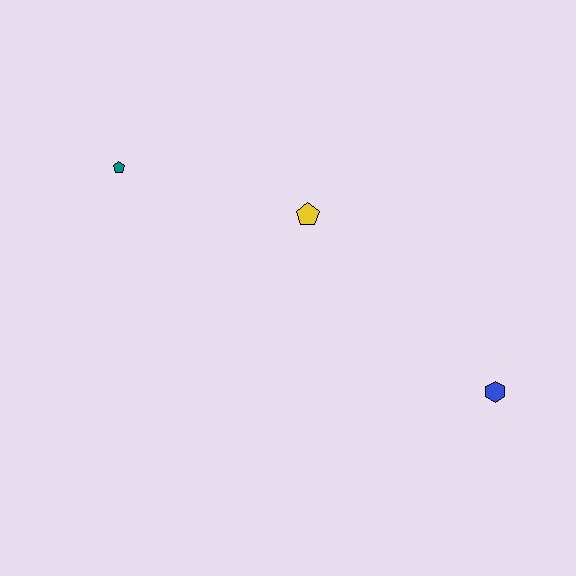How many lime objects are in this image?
There are no lime objects.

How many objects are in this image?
There are 3 objects.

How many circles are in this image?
There are no circles.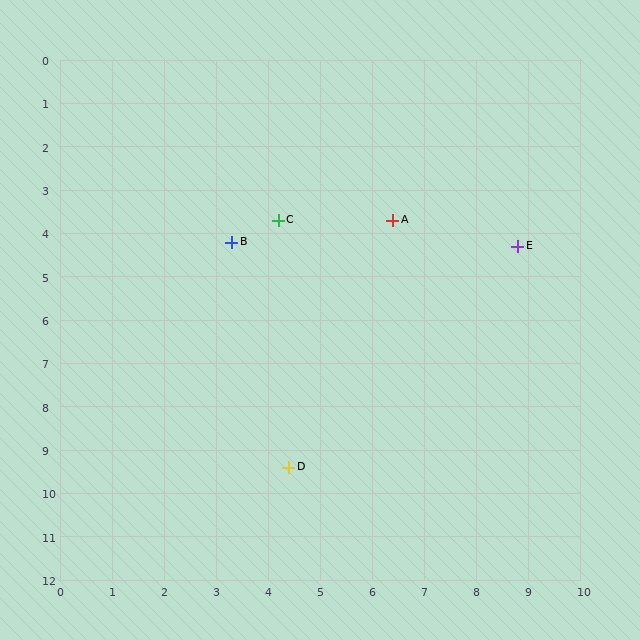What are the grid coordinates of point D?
Point D is at approximately (4.4, 9.4).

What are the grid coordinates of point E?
Point E is at approximately (8.8, 4.3).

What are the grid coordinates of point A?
Point A is at approximately (6.4, 3.7).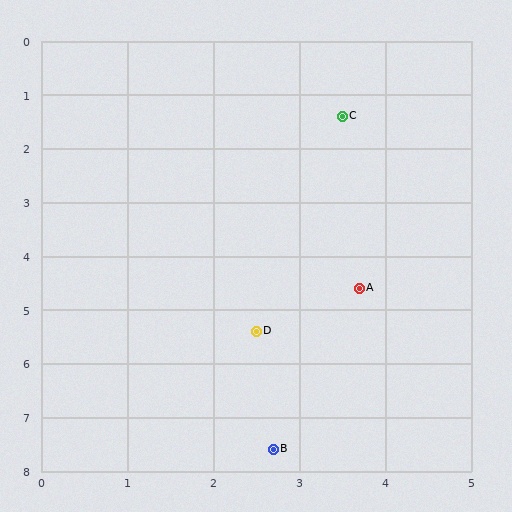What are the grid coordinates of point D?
Point D is at approximately (2.5, 5.4).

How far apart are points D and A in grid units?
Points D and A are about 1.4 grid units apart.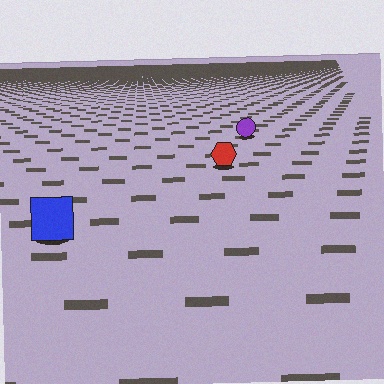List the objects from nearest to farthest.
From nearest to farthest: the blue square, the red hexagon, the purple circle.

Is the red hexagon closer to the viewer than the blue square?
No. The blue square is closer — you can tell from the texture gradient: the ground texture is coarser near it.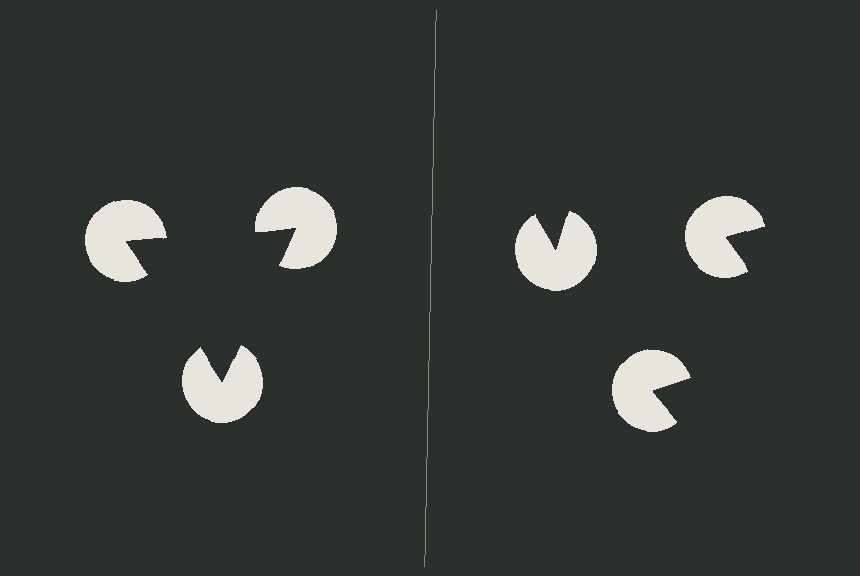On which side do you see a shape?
An illusory triangle appears on the left side. On the right side the wedge cuts are rotated, so no coherent shape forms.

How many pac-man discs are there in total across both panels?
6 — 3 on each side.